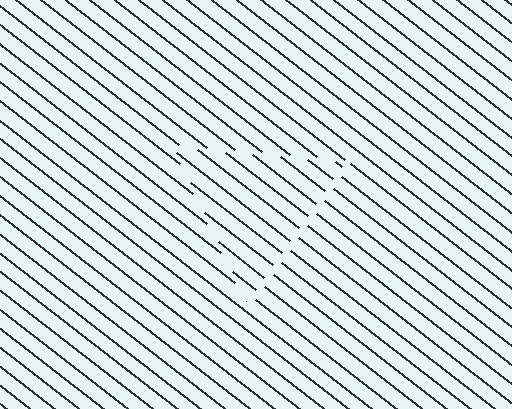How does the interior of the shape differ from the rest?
The interior of the shape contains the same grating, shifted by half a period — the contour is defined by the phase discontinuity where line-ends from the inner and outer gratings abut.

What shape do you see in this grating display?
An illusory triangle. The interior of the shape contains the same grating, shifted by half a period — the contour is defined by the phase discontinuity where line-ends from the inner and outer gratings abut.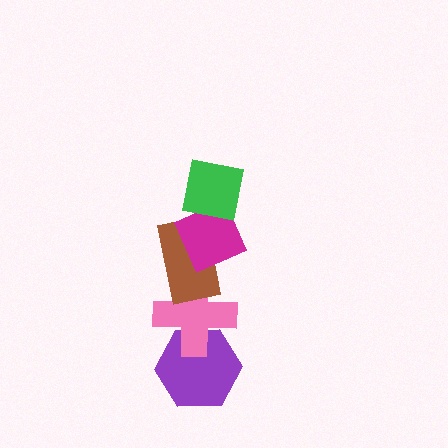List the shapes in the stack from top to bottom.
From top to bottom: the green square, the magenta diamond, the brown rectangle, the pink cross, the purple hexagon.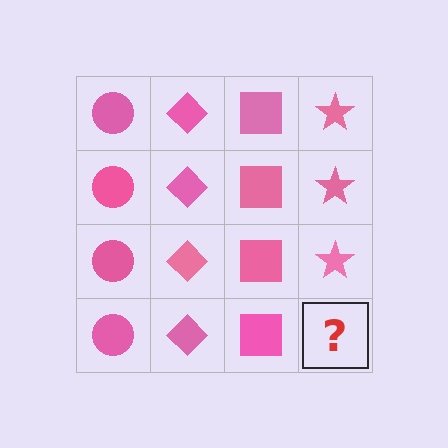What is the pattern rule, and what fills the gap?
The rule is that each column has a consistent shape. The gap should be filled with a pink star.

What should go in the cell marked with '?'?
The missing cell should contain a pink star.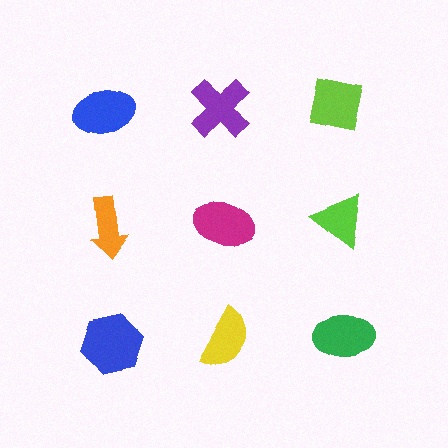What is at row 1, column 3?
A lime square.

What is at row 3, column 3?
A green ellipse.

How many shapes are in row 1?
3 shapes.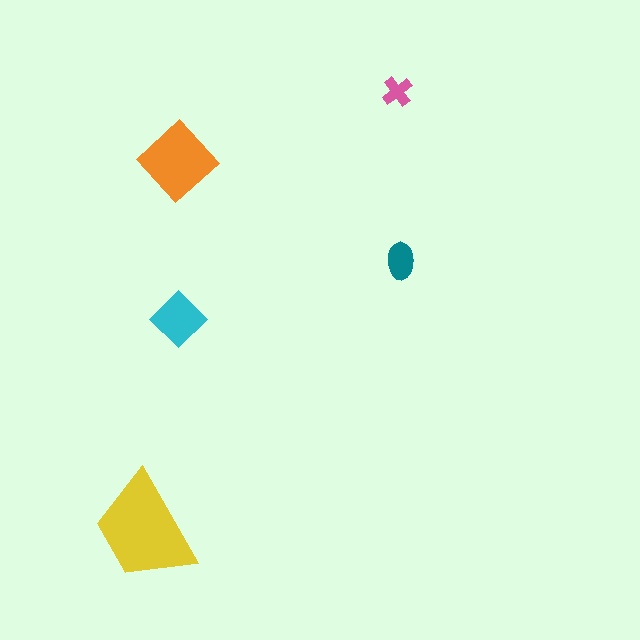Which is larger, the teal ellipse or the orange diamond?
The orange diamond.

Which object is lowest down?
The yellow trapezoid is bottommost.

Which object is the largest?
The yellow trapezoid.